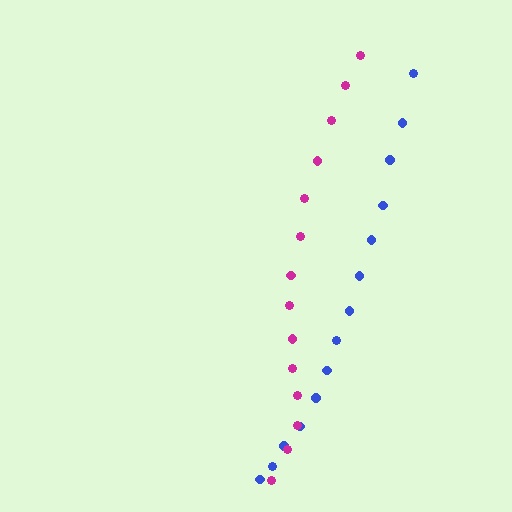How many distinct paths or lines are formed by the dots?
There are 2 distinct paths.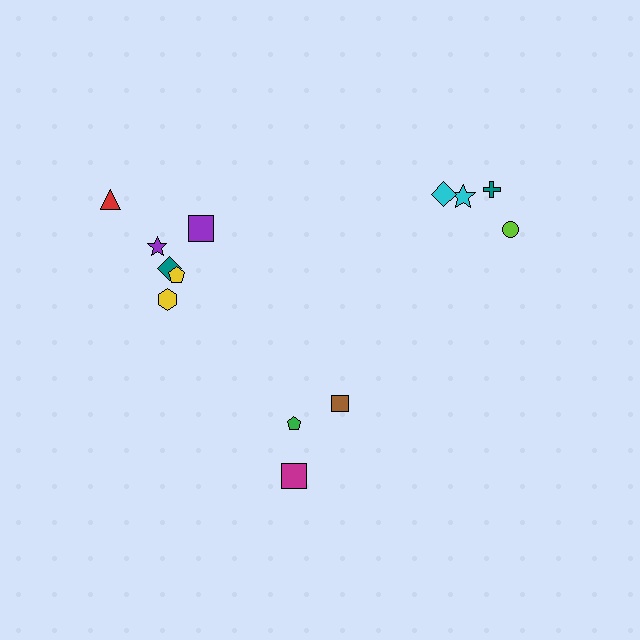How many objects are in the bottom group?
There are 3 objects.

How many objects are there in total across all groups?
There are 13 objects.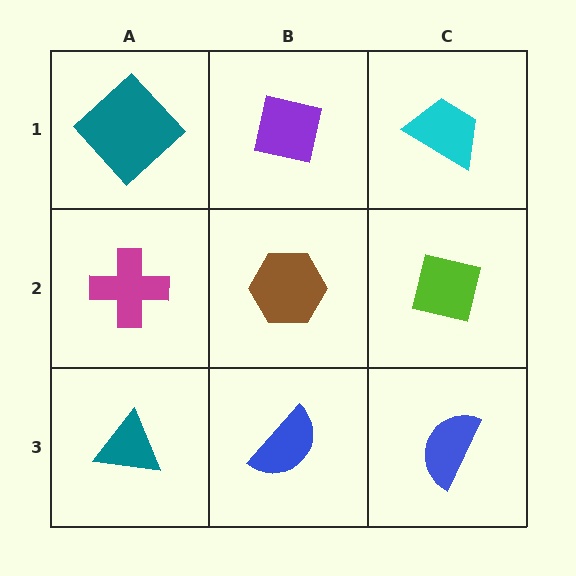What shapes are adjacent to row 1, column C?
A lime square (row 2, column C), a purple square (row 1, column B).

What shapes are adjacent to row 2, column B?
A purple square (row 1, column B), a blue semicircle (row 3, column B), a magenta cross (row 2, column A), a lime square (row 2, column C).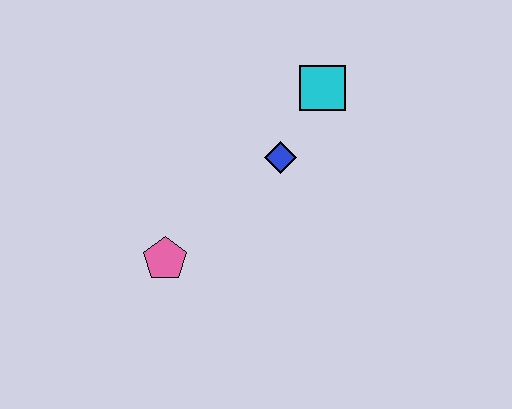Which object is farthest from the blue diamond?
The pink pentagon is farthest from the blue diamond.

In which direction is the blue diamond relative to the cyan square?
The blue diamond is below the cyan square.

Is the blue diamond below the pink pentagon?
No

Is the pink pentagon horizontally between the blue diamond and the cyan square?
No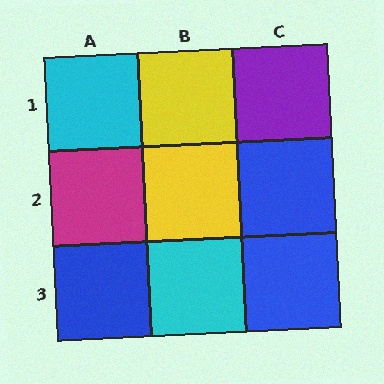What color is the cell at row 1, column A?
Cyan.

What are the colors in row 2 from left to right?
Magenta, yellow, blue.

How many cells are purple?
1 cell is purple.